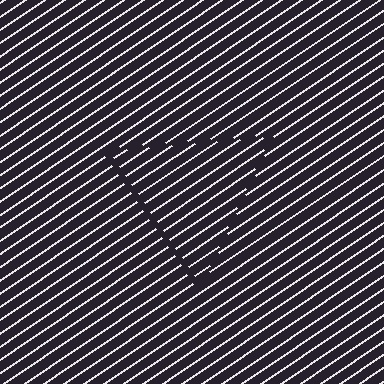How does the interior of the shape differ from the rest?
The interior of the shape contains the same grating, shifted by half a period — the contour is defined by the phase discontinuity where line-ends from the inner and outer gratings abut.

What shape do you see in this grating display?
An illusory triangle. The interior of the shape contains the same grating, shifted by half a period — the contour is defined by the phase discontinuity where line-ends from the inner and outer gratings abut.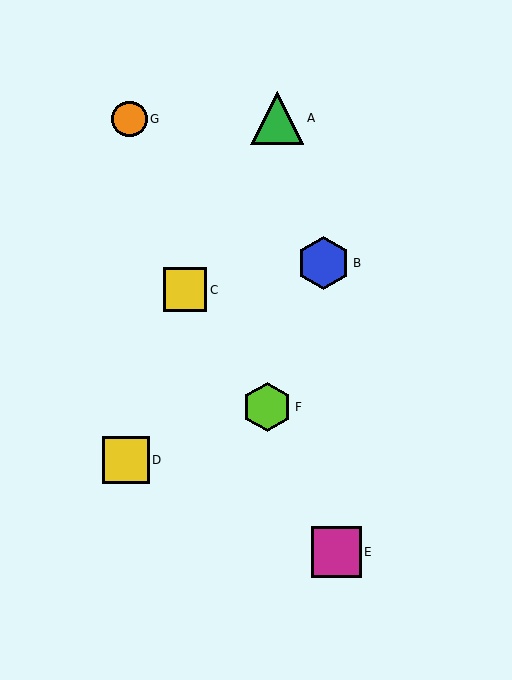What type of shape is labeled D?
Shape D is a yellow square.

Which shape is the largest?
The blue hexagon (labeled B) is the largest.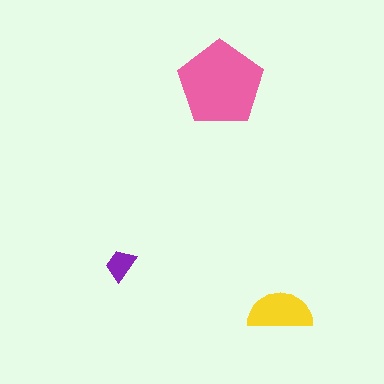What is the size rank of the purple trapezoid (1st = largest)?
3rd.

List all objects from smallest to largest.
The purple trapezoid, the yellow semicircle, the pink pentagon.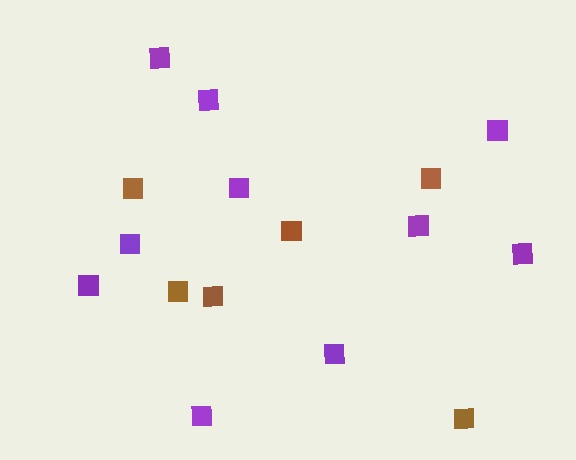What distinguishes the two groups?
There are 2 groups: one group of purple squares (10) and one group of brown squares (6).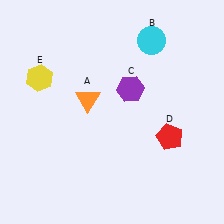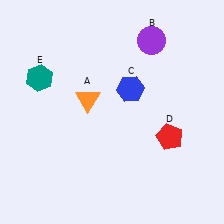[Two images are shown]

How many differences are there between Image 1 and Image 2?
There are 3 differences between the two images.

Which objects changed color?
B changed from cyan to purple. C changed from purple to blue. E changed from yellow to teal.